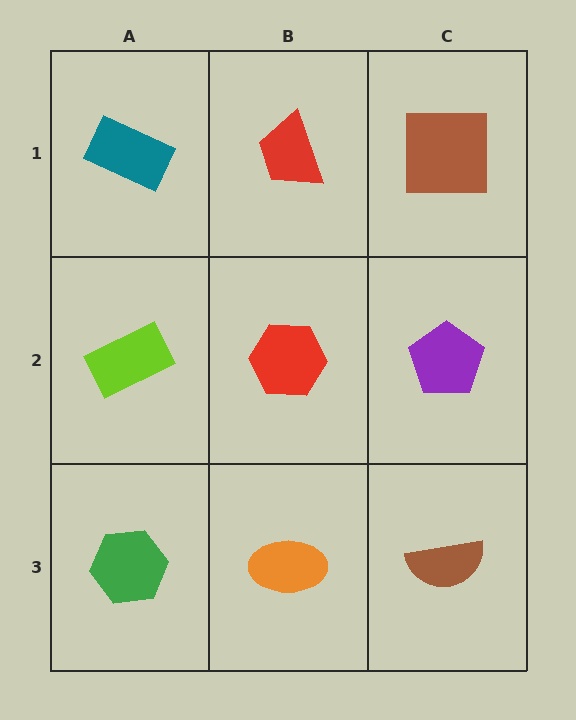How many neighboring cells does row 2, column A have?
3.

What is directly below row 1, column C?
A purple pentagon.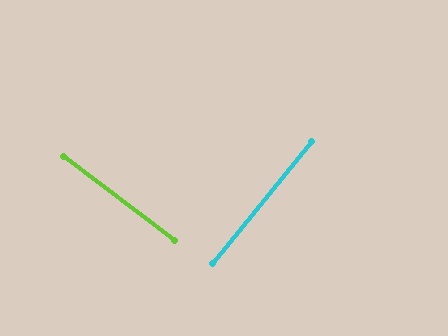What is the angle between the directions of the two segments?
Approximately 88 degrees.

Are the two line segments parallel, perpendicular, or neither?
Perpendicular — they meet at approximately 88°.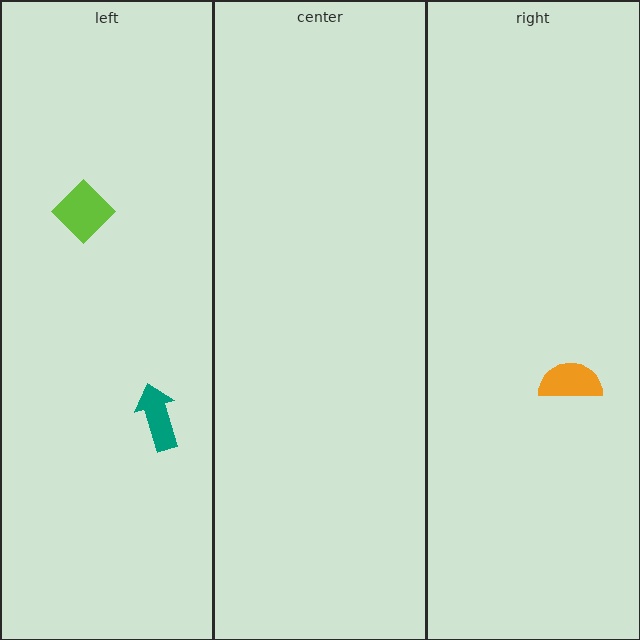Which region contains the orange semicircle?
The right region.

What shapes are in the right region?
The orange semicircle.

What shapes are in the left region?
The teal arrow, the lime diamond.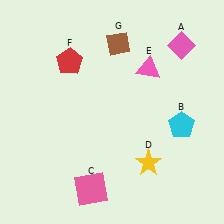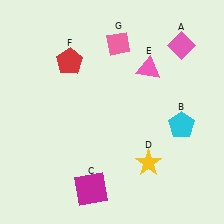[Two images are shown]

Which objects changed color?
C changed from pink to magenta. G changed from brown to pink.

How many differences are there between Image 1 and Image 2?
There are 2 differences between the two images.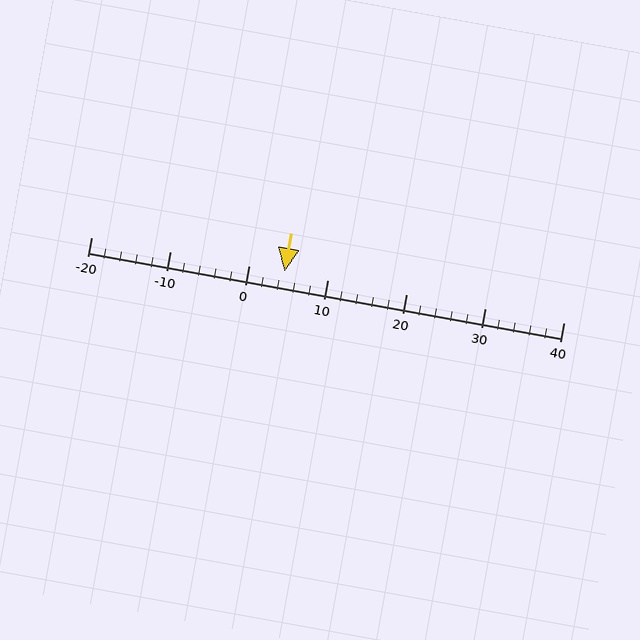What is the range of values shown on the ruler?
The ruler shows values from -20 to 40.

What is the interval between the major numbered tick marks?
The major tick marks are spaced 10 units apart.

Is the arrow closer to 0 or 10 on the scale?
The arrow is closer to 0.